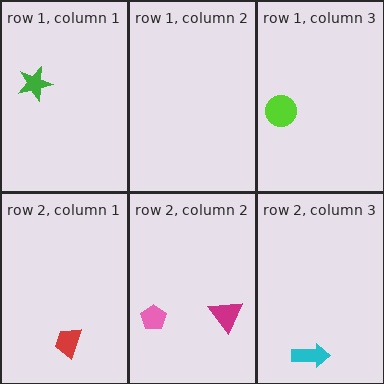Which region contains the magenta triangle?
The row 2, column 2 region.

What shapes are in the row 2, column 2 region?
The pink pentagon, the magenta triangle.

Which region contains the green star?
The row 1, column 1 region.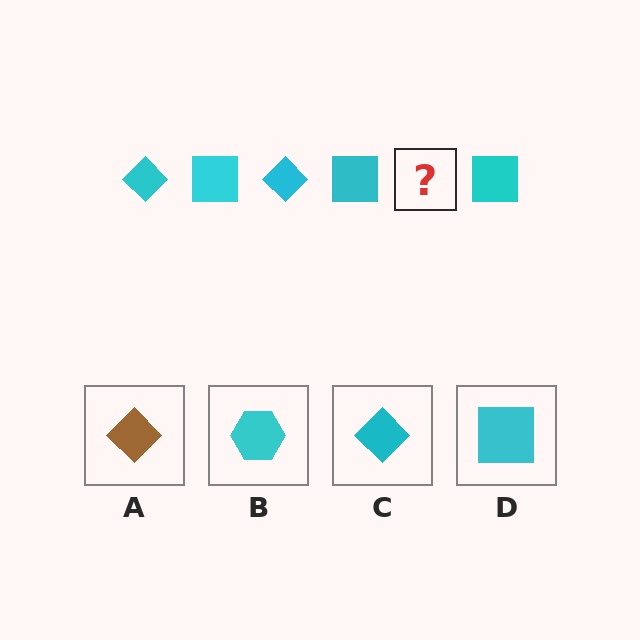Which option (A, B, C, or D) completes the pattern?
C.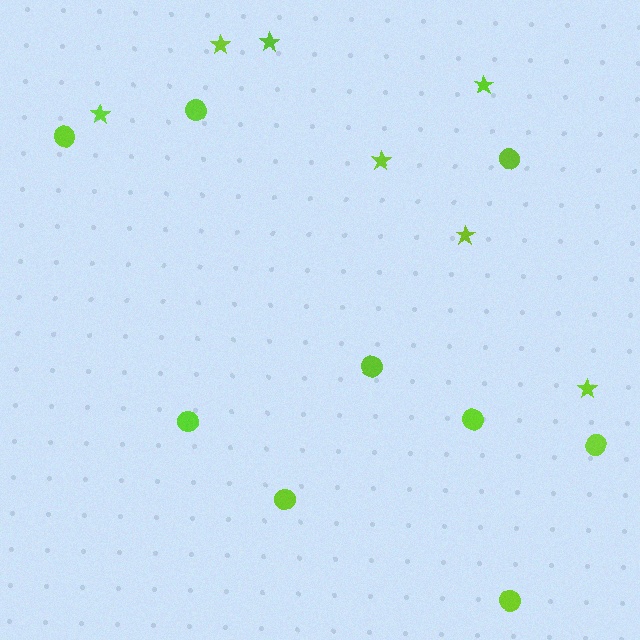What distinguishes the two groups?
There are 2 groups: one group of circles (9) and one group of stars (7).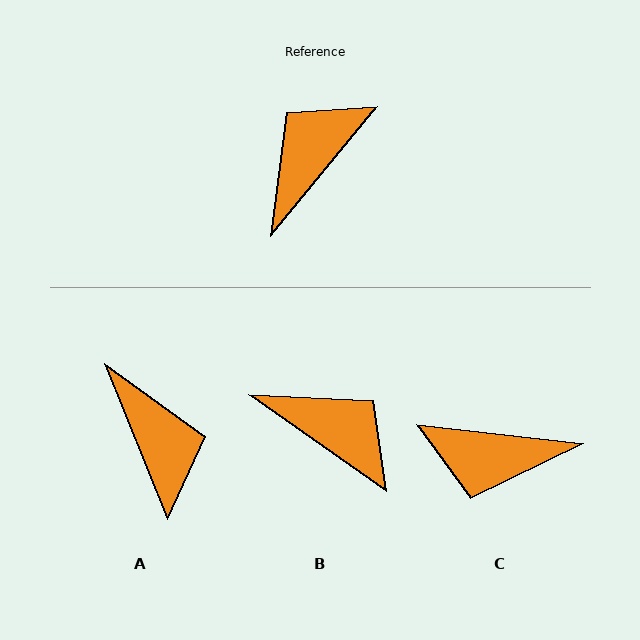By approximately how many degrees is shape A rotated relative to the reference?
Approximately 119 degrees clockwise.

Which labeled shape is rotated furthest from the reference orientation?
C, about 123 degrees away.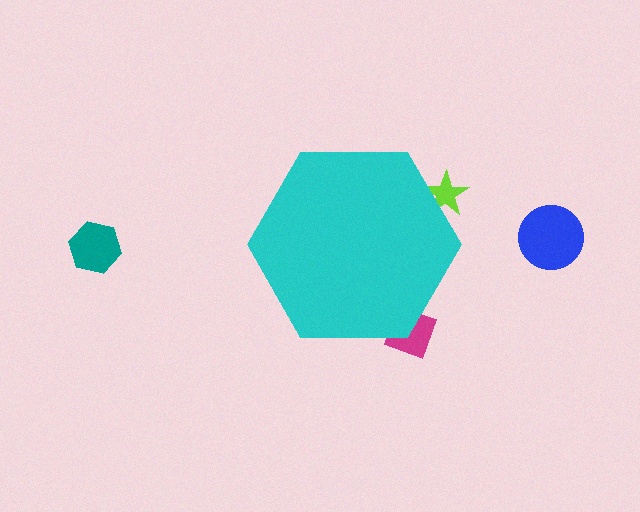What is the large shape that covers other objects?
A cyan hexagon.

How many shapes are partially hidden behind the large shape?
2 shapes are partially hidden.